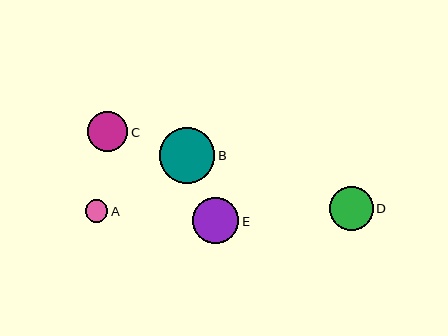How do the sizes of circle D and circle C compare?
Circle D and circle C are approximately the same size.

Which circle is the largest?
Circle B is the largest with a size of approximately 55 pixels.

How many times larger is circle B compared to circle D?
Circle B is approximately 1.3 times the size of circle D.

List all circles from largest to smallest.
From largest to smallest: B, E, D, C, A.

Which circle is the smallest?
Circle A is the smallest with a size of approximately 22 pixels.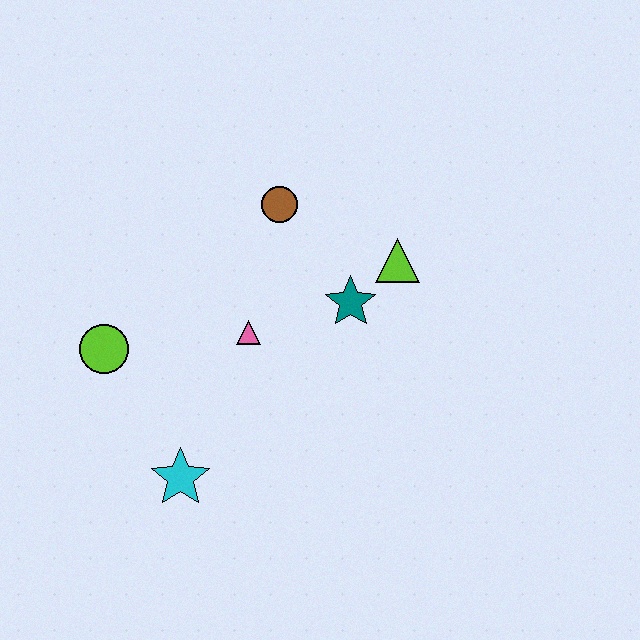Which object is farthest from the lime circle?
The lime triangle is farthest from the lime circle.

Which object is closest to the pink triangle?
The teal star is closest to the pink triangle.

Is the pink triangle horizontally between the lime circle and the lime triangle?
Yes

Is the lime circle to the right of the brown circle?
No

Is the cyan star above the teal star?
No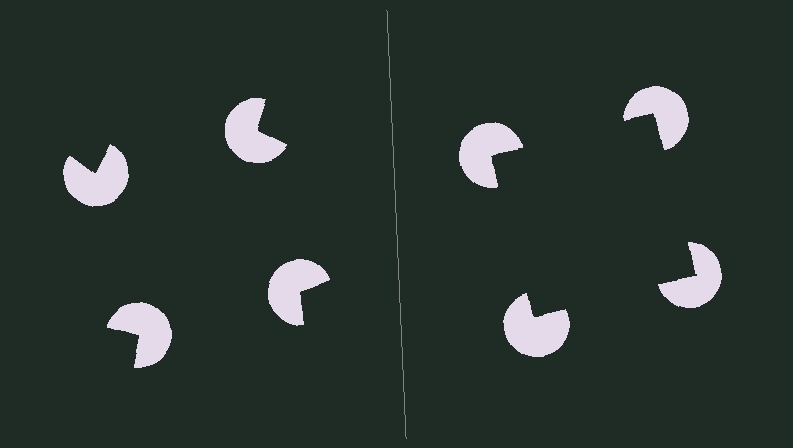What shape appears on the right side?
An illusory square.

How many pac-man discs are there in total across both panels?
8 — 4 on each side.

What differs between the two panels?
The pac-man discs are positioned identically on both sides; only the wedge orientations differ. On the right they align to a square; on the left they are misaligned.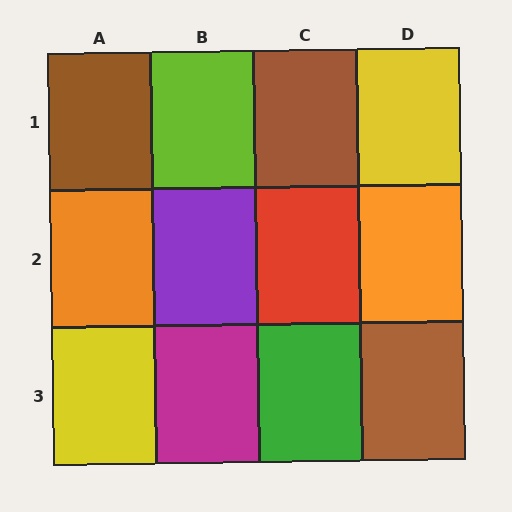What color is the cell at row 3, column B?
Magenta.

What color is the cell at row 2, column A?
Orange.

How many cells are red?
1 cell is red.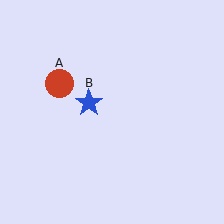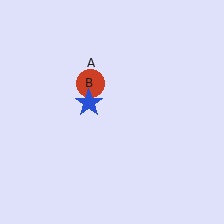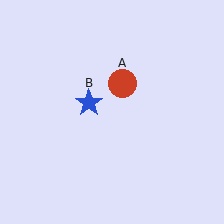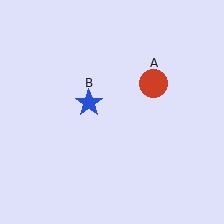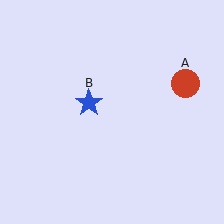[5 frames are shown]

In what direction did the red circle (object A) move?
The red circle (object A) moved right.